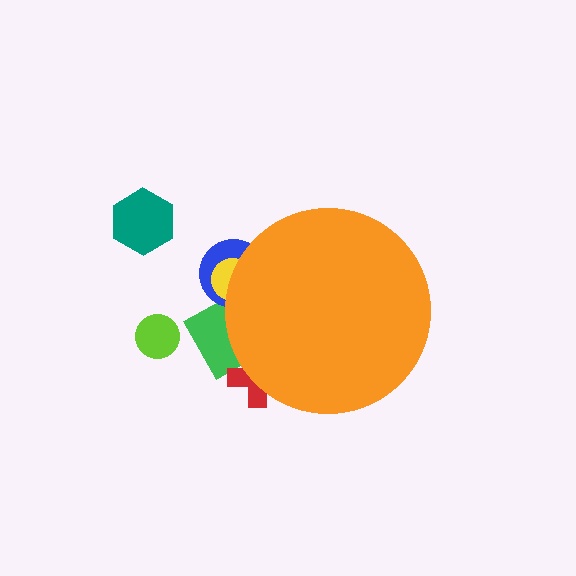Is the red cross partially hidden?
Yes, the red cross is partially hidden behind the orange circle.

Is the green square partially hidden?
Yes, the green square is partially hidden behind the orange circle.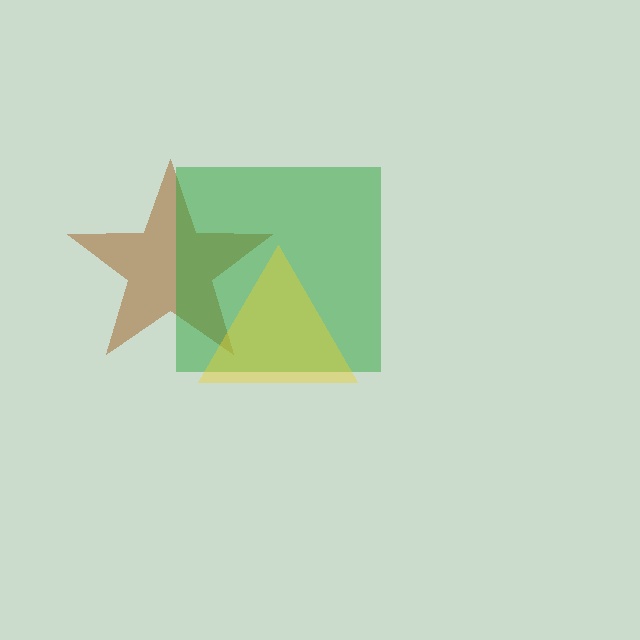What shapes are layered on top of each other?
The layered shapes are: a brown star, a green square, a yellow triangle.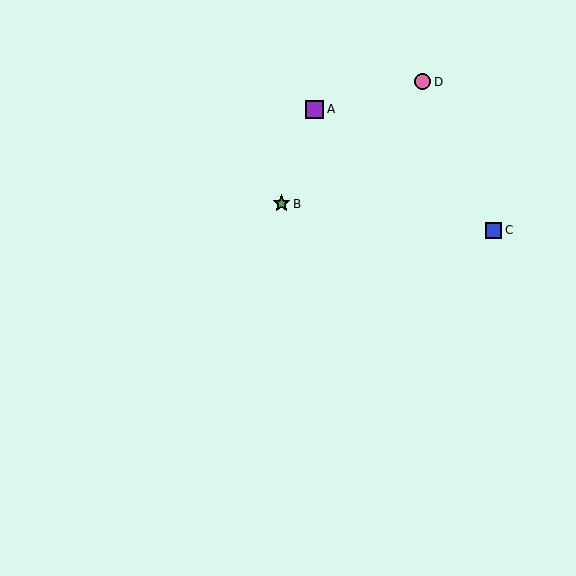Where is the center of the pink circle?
The center of the pink circle is at (423, 82).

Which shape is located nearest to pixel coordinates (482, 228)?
The blue square (labeled C) at (494, 230) is nearest to that location.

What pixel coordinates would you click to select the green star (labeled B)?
Click at (282, 204) to select the green star B.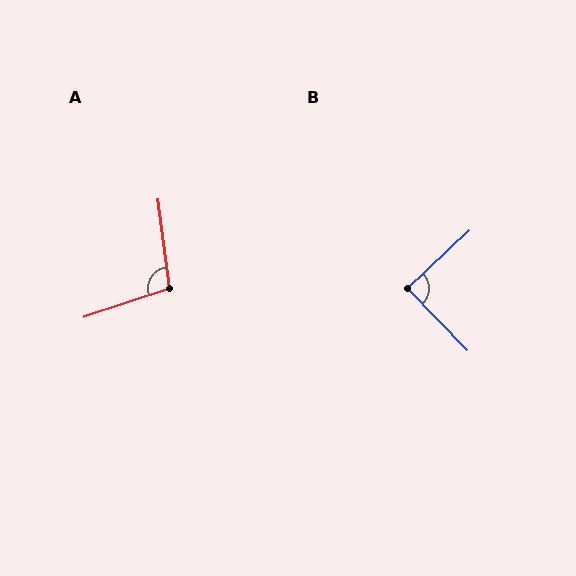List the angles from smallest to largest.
B (89°), A (101°).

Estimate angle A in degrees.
Approximately 101 degrees.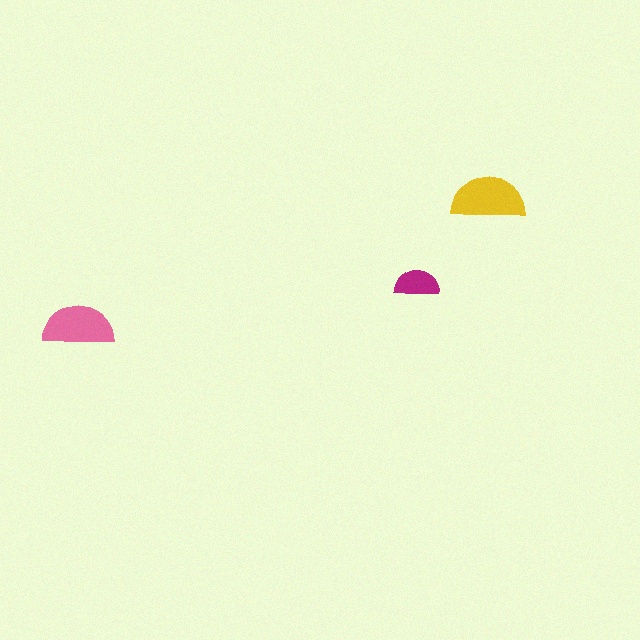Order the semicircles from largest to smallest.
the yellow one, the pink one, the magenta one.